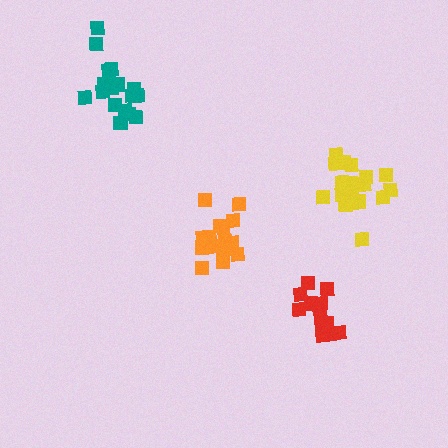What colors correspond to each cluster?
The clusters are colored: teal, orange, red, yellow.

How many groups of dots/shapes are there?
There are 4 groups.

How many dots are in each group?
Group 1: 19 dots, Group 2: 15 dots, Group 3: 13 dots, Group 4: 19 dots (66 total).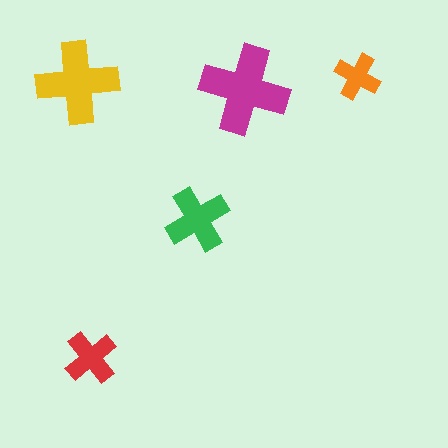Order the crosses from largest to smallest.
the magenta one, the yellow one, the green one, the red one, the orange one.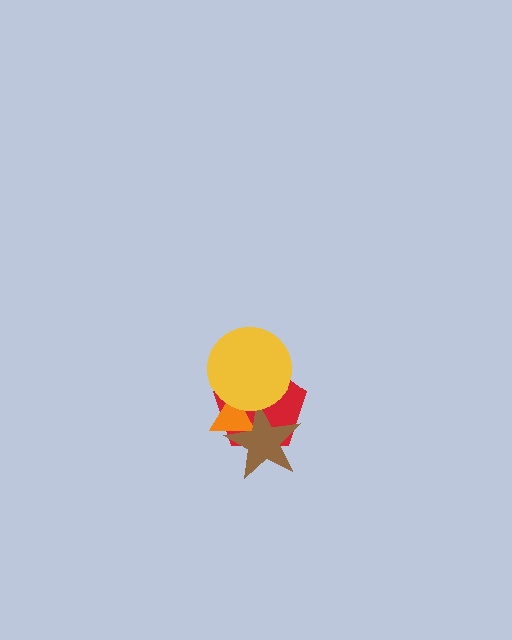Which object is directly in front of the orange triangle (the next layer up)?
The brown star is directly in front of the orange triangle.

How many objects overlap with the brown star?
3 objects overlap with the brown star.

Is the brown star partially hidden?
Yes, it is partially covered by another shape.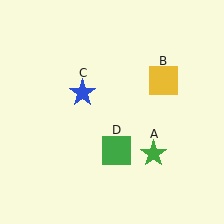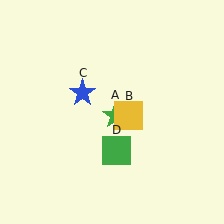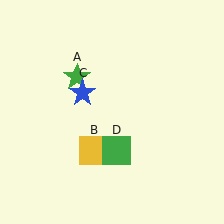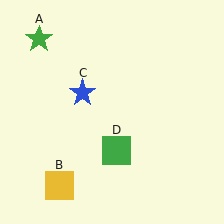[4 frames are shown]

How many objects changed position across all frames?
2 objects changed position: green star (object A), yellow square (object B).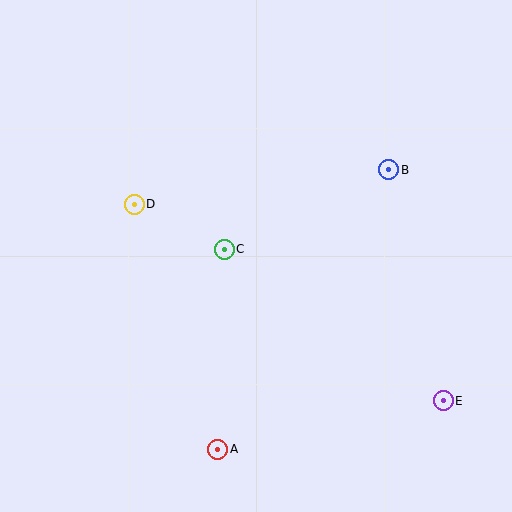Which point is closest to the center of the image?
Point C at (224, 249) is closest to the center.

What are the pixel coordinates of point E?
Point E is at (443, 401).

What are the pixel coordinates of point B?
Point B is at (389, 170).